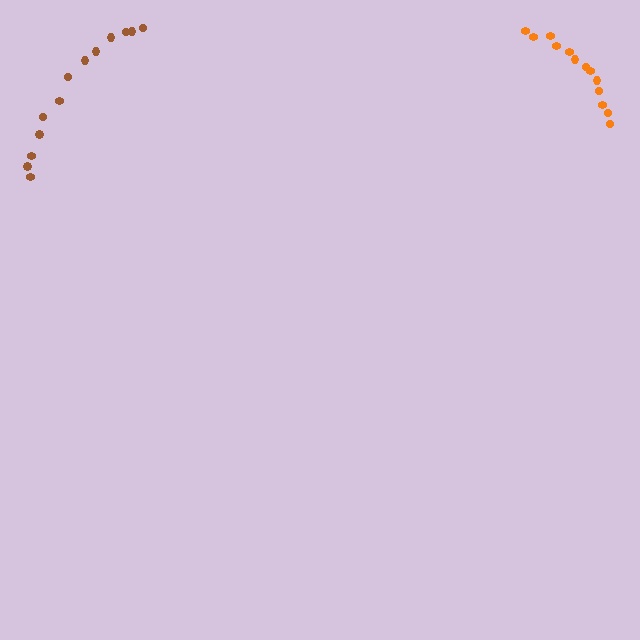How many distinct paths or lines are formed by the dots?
There are 2 distinct paths.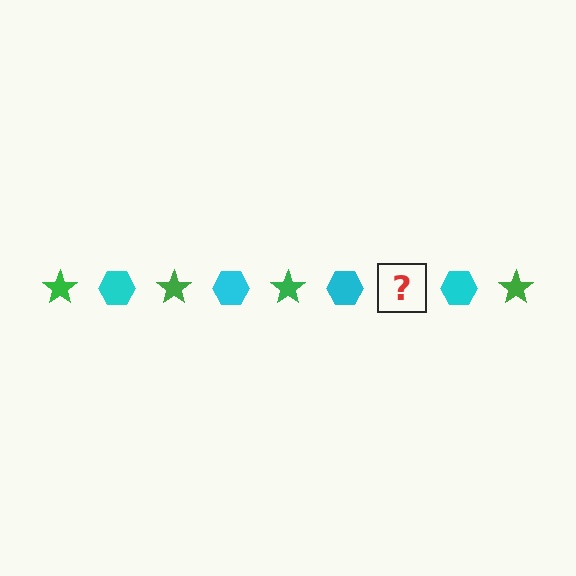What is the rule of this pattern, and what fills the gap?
The rule is that the pattern alternates between green star and cyan hexagon. The gap should be filled with a green star.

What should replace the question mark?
The question mark should be replaced with a green star.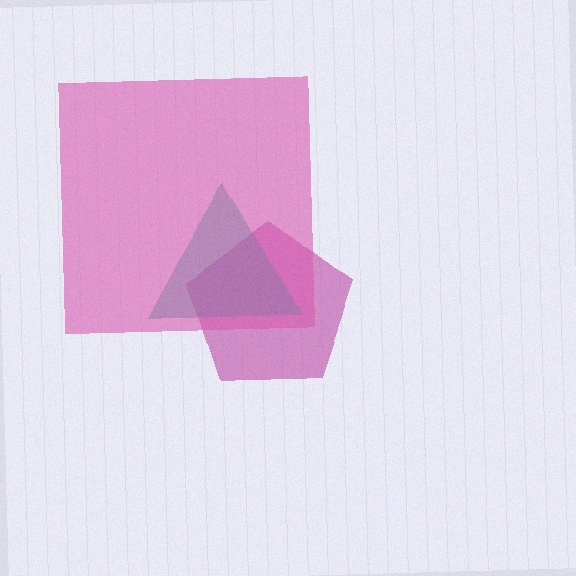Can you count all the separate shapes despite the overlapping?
Yes, there are 3 separate shapes.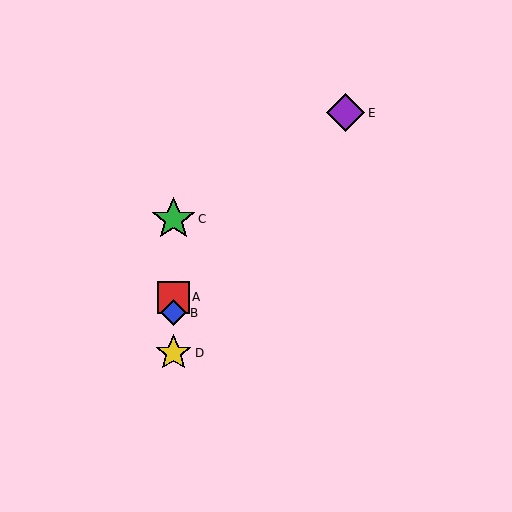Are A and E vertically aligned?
No, A is at x≈174 and E is at x≈346.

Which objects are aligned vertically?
Objects A, B, C, D are aligned vertically.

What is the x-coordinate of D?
Object D is at x≈174.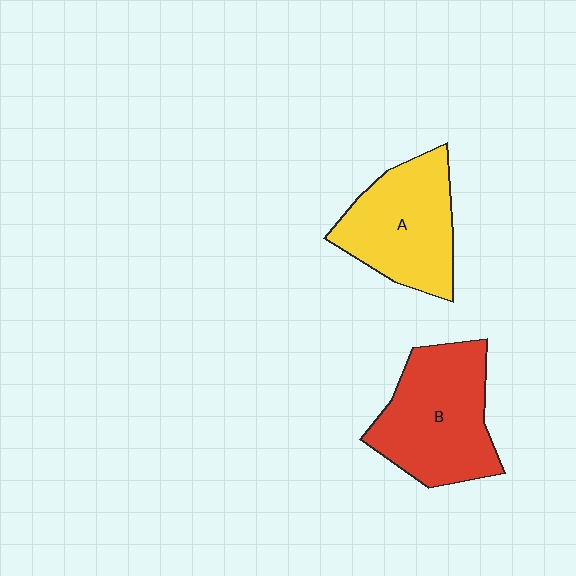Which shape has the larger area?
Shape B (red).